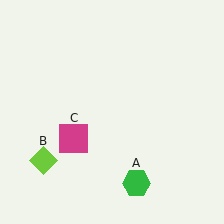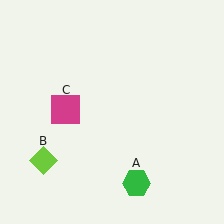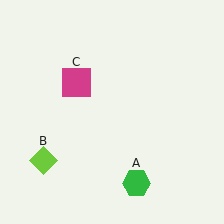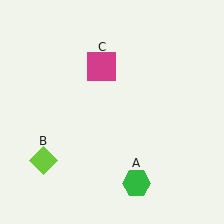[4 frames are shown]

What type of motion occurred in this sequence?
The magenta square (object C) rotated clockwise around the center of the scene.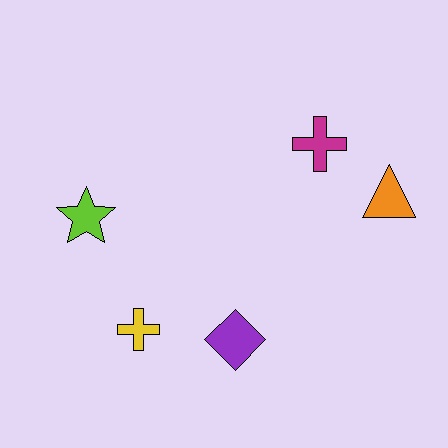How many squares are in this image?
There are no squares.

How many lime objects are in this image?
There is 1 lime object.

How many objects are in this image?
There are 5 objects.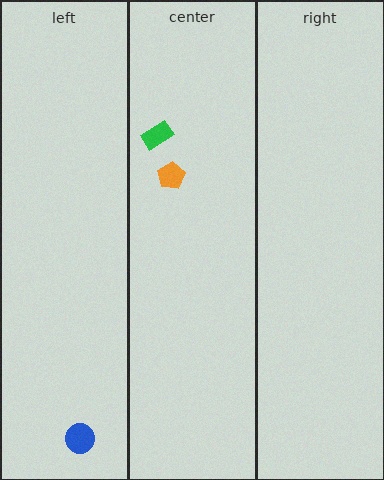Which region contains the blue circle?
The left region.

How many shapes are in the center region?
2.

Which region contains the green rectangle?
The center region.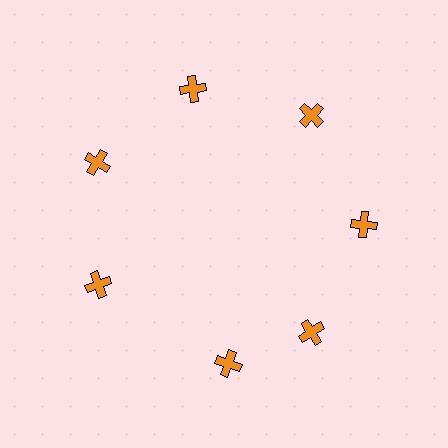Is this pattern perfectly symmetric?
No. The 7 orange crosses are arranged in a ring, but one element near the 6 o'clock position is rotated out of alignment along the ring, breaking the 7-fold rotational symmetry.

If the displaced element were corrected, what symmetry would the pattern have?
It would have 7-fold rotational symmetry — the pattern would map onto itself every 51 degrees.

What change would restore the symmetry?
The symmetry would be restored by rotating it back into even spacing with its neighbors so that all 7 crosses sit at equal angles and equal distance from the center.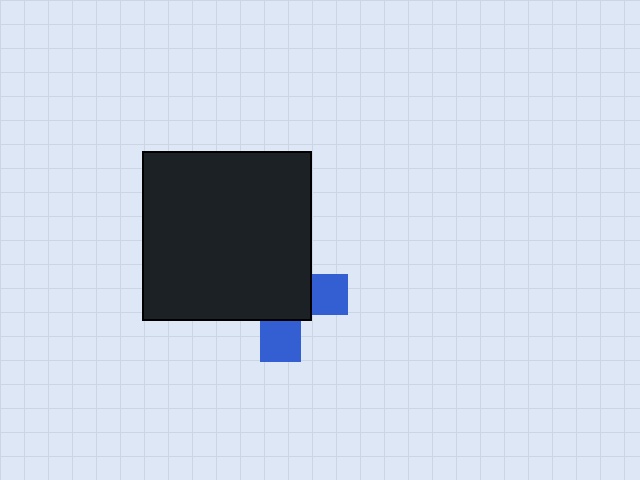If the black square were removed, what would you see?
You would see the complete blue cross.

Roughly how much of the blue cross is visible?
A small part of it is visible (roughly 34%).